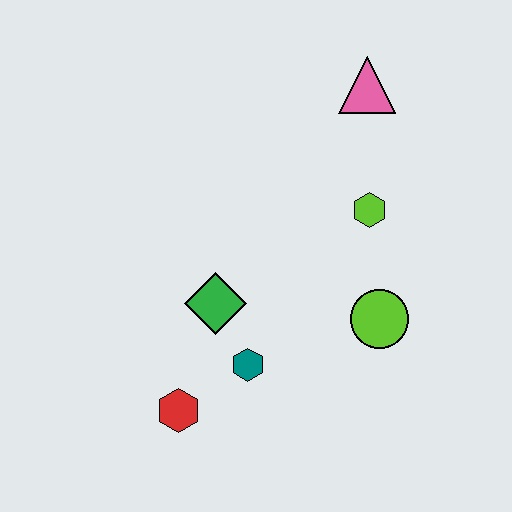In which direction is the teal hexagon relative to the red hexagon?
The teal hexagon is to the right of the red hexagon.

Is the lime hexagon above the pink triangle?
No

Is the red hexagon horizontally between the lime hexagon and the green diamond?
No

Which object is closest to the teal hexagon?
The green diamond is closest to the teal hexagon.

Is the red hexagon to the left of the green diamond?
Yes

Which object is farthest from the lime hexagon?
The red hexagon is farthest from the lime hexagon.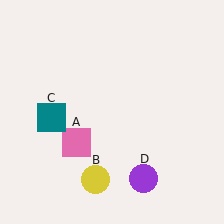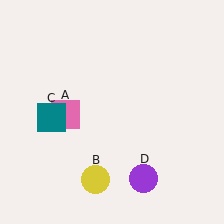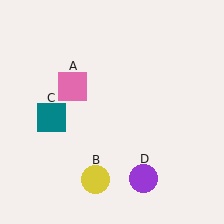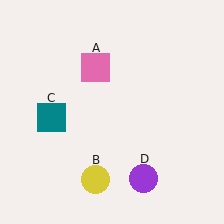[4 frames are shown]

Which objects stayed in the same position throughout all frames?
Yellow circle (object B) and teal square (object C) and purple circle (object D) remained stationary.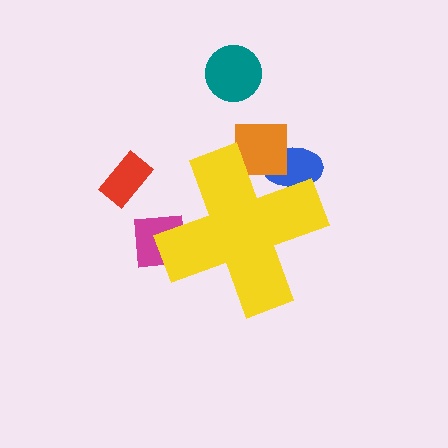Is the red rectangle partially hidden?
No, the red rectangle is fully visible.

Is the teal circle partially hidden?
No, the teal circle is fully visible.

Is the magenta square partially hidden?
Yes, the magenta square is partially hidden behind the yellow cross.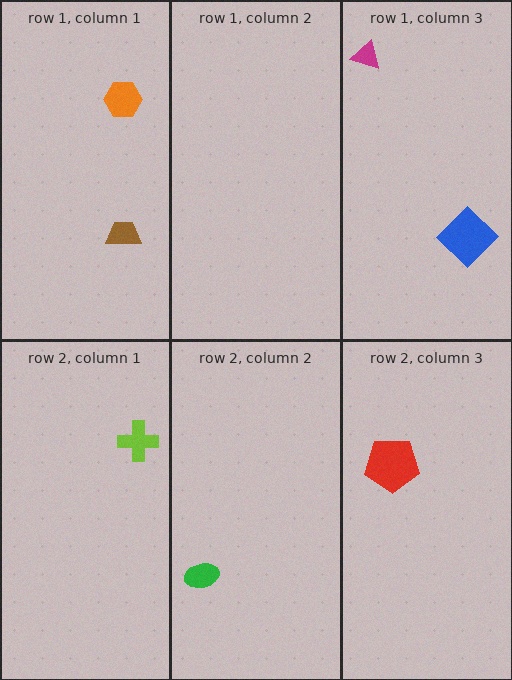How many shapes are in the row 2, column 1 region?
1.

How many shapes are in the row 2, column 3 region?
1.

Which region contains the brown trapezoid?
The row 1, column 1 region.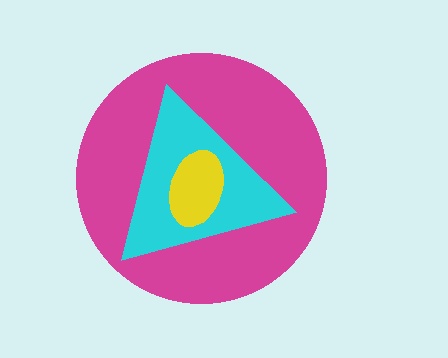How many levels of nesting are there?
3.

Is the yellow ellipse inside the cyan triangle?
Yes.